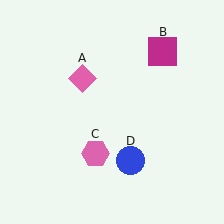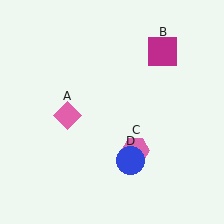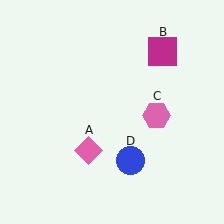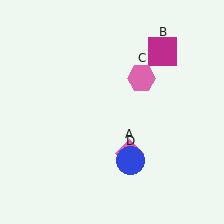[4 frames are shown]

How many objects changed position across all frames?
2 objects changed position: pink diamond (object A), pink hexagon (object C).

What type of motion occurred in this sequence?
The pink diamond (object A), pink hexagon (object C) rotated counterclockwise around the center of the scene.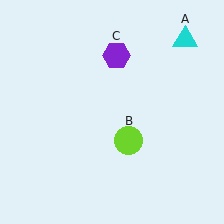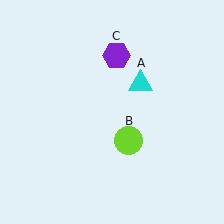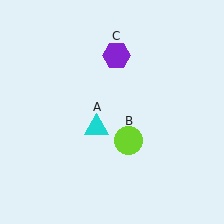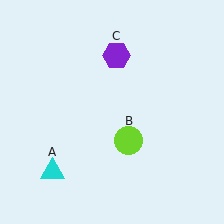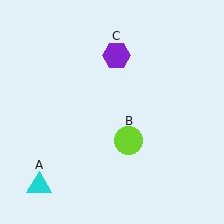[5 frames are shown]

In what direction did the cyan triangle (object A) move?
The cyan triangle (object A) moved down and to the left.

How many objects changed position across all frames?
1 object changed position: cyan triangle (object A).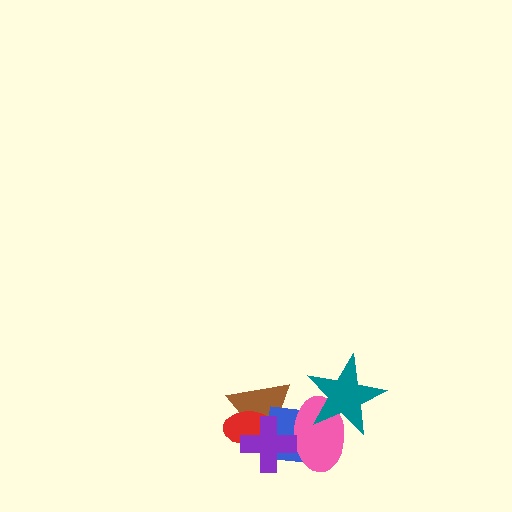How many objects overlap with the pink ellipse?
4 objects overlap with the pink ellipse.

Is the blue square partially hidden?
Yes, it is partially covered by another shape.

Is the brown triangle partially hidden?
Yes, it is partially covered by another shape.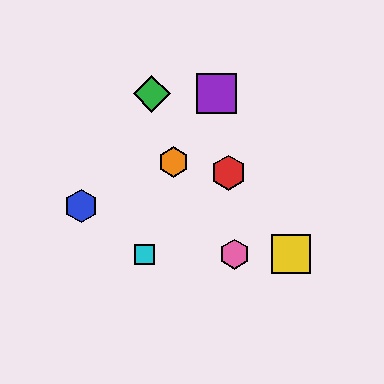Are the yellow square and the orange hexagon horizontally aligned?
No, the yellow square is at y≈254 and the orange hexagon is at y≈162.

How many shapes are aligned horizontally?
3 shapes (the yellow square, the cyan square, the pink hexagon) are aligned horizontally.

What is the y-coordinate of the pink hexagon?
The pink hexagon is at y≈254.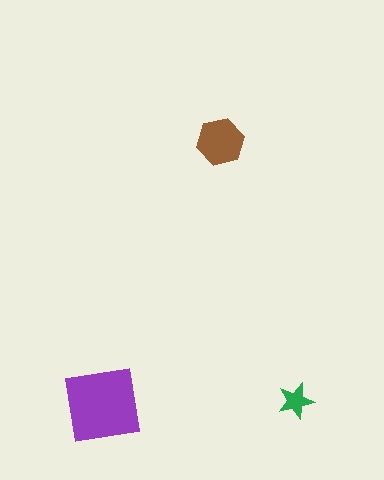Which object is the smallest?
The green star.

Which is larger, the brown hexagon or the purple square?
The purple square.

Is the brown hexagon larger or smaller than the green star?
Larger.